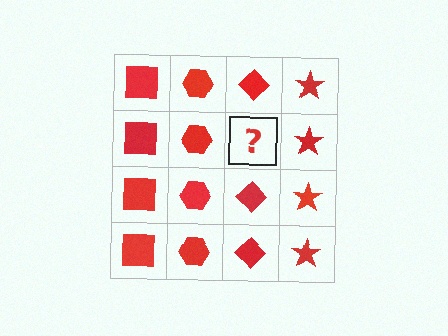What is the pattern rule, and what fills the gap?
The rule is that each column has a consistent shape. The gap should be filled with a red diamond.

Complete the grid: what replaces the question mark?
The question mark should be replaced with a red diamond.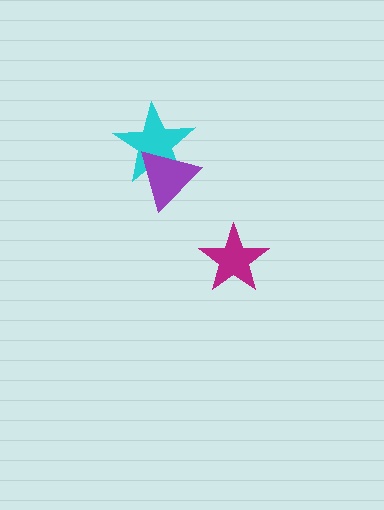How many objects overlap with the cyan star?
1 object overlaps with the cyan star.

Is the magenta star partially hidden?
No, no other shape covers it.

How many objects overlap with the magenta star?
0 objects overlap with the magenta star.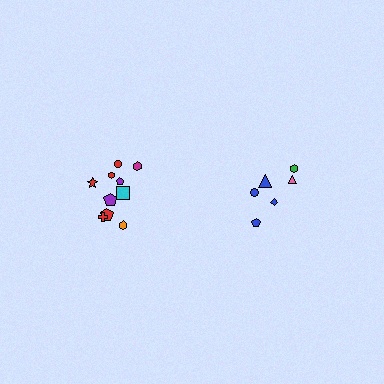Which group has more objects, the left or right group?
The left group.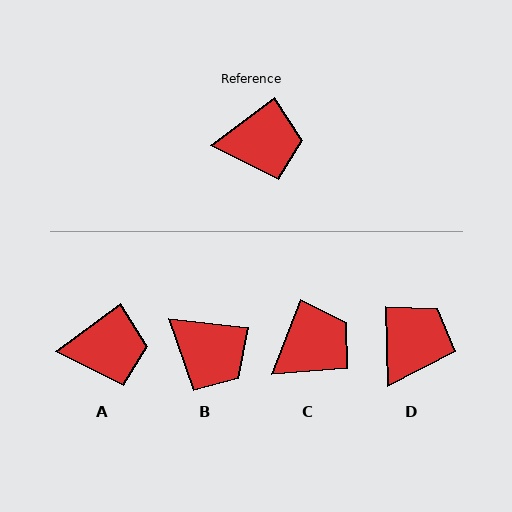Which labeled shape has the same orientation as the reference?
A.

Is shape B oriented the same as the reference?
No, it is off by about 44 degrees.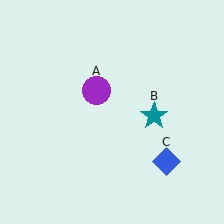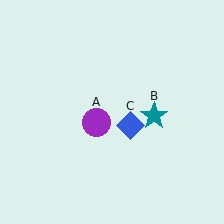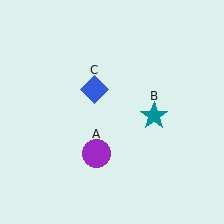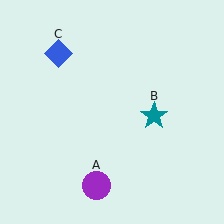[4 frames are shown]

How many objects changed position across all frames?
2 objects changed position: purple circle (object A), blue diamond (object C).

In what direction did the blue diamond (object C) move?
The blue diamond (object C) moved up and to the left.